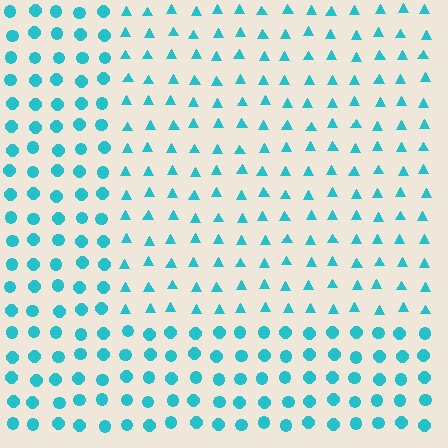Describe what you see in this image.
The image is filled with small cyan elements arranged in a uniform grid. A rectangle-shaped region contains triangles, while the surrounding area contains circles. The boundary is defined purely by the change in element shape.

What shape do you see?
I see a rectangle.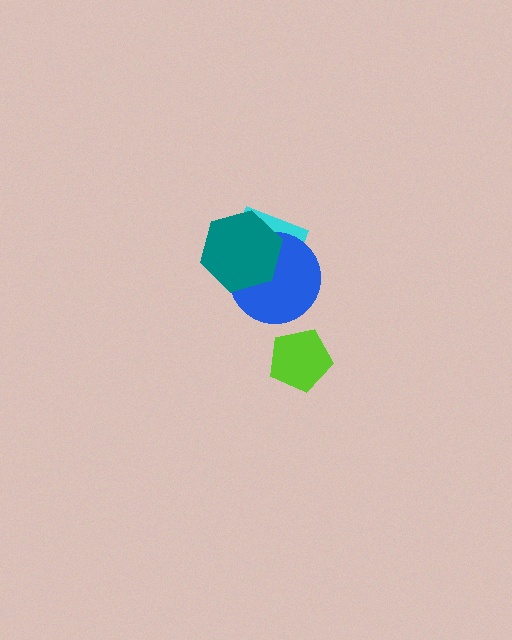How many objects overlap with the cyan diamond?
2 objects overlap with the cyan diamond.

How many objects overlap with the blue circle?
2 objects overlap with the blue circle.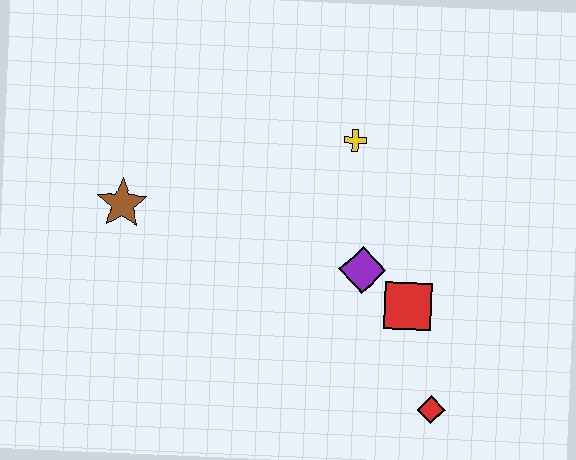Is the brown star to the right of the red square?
No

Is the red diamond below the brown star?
Yes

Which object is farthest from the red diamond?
The brown star is farthest from the red diamond.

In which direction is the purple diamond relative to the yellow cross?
The purple diamond is below the yellow cross.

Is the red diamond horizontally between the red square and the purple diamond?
No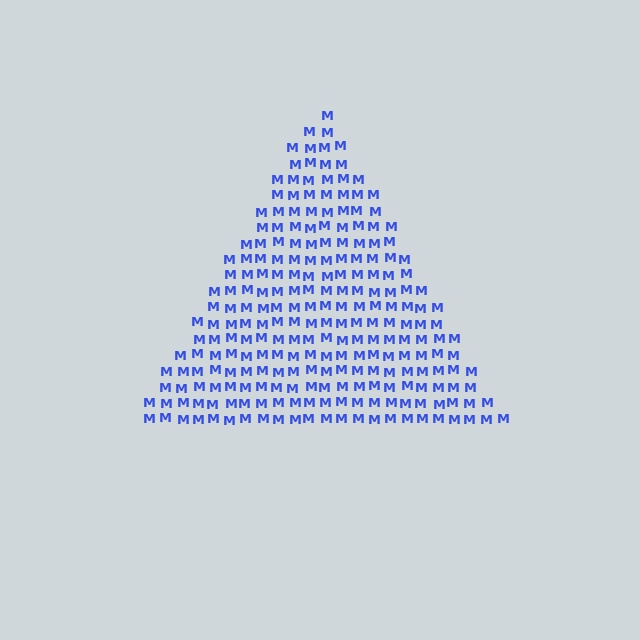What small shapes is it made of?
It is made of small letter M's.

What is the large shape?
The large shape is a triangle.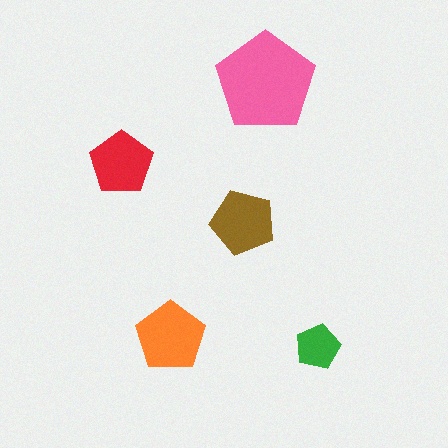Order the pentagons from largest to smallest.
the pink one, the orange one, the brown one, the red one, the green one.